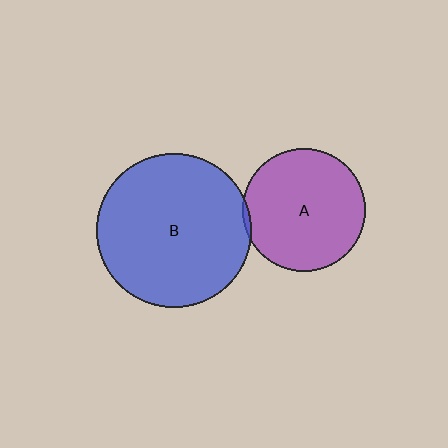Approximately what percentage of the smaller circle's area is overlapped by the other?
Approximately 5%.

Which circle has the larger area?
Circle B (blue).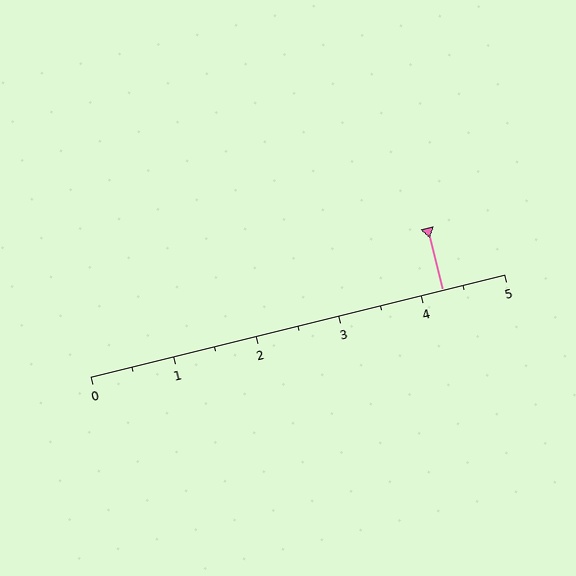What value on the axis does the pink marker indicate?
The marker indicates approximately 4.2.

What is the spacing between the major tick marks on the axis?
The major ticks are spaced 1 apart.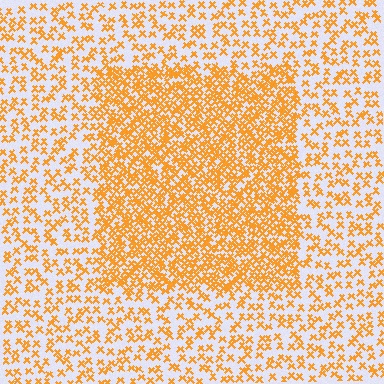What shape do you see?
I see a rectangle.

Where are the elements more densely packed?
The elements are more densely packed inside the rectangle boundary.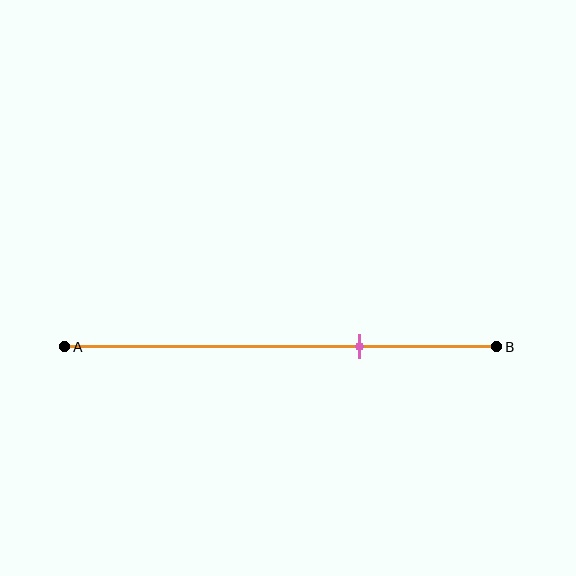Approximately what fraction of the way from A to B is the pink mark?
The pink mark is approximately 70% of the way from A to B.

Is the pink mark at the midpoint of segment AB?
No, the mark is at about 70% from A, not at the 50% midpoint.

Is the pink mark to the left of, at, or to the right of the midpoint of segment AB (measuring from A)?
The pink mark is to the right of the midpoint of segment AB.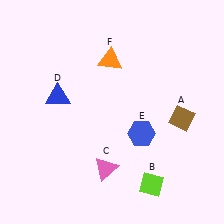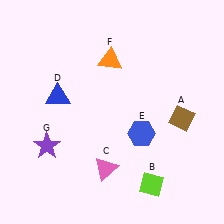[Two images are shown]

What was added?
A purple star (G) was added in Image 2.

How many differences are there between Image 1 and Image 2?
There is 1 difference between the two images.